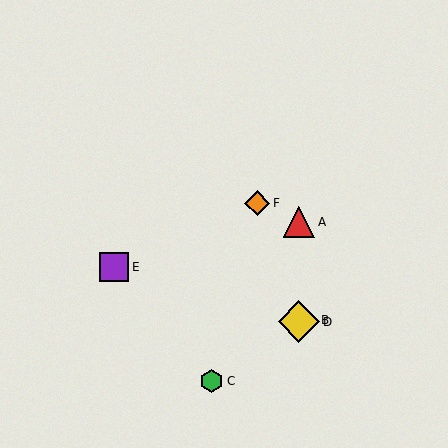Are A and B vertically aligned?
Yes, both are at x≈299.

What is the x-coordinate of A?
Object A is at x≈299.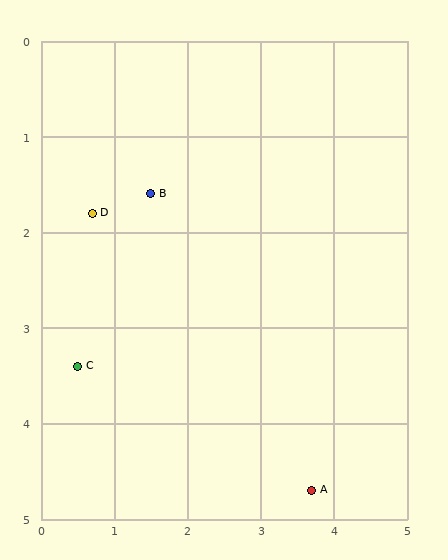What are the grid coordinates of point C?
Point C is at approximately (0.5, 3.4).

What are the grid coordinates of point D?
Point D is at approximately (0.7, 1.8).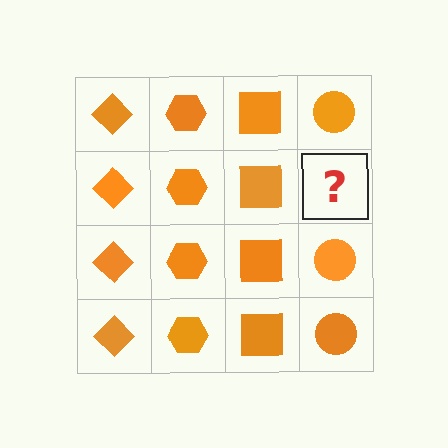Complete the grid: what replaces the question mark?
The question mark should be replaced with an orange circle.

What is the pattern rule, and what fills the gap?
The rule is that each column has a consistent shape. The gap should be filled with an orange circle.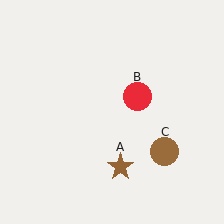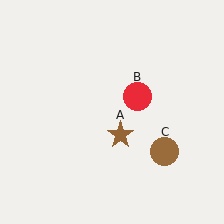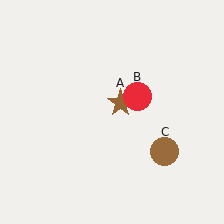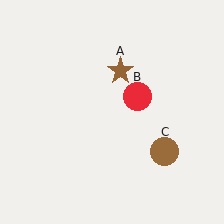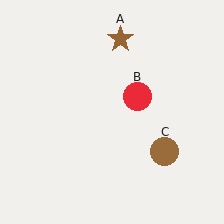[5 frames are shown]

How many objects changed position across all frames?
1 object changed position: brown star (object A).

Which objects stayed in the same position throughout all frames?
Red circle (object B) and brown circle (object C) remained stationary.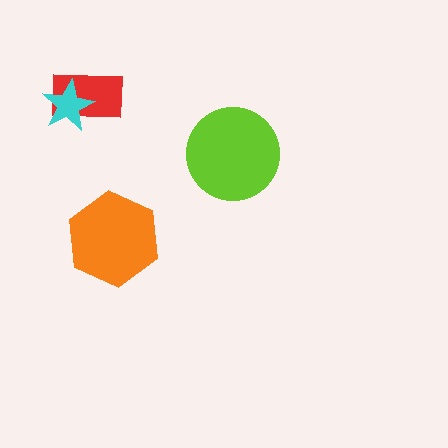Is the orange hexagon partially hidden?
No, no other shape covers it.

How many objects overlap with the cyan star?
1 object overlaps with the cyan star.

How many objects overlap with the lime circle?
0 objects overlap with the lime circle.